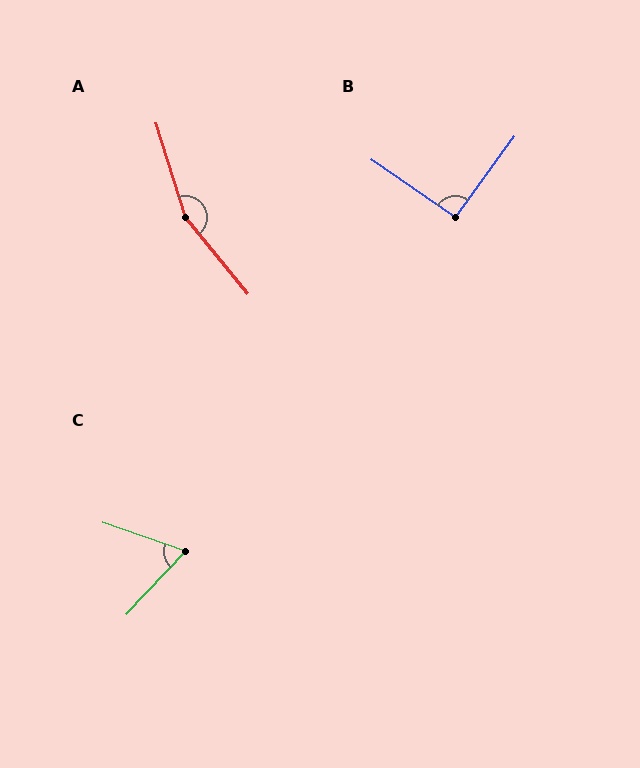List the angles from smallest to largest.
C (65°), B (92°), A (158°).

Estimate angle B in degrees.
Approximately 92 degrees.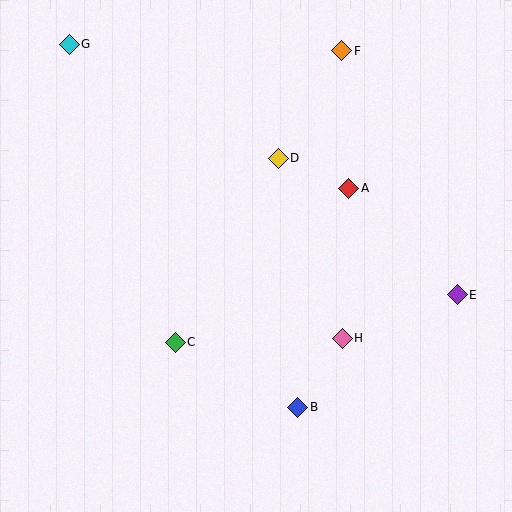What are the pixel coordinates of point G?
Point G is at (69, 44).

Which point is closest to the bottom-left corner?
Point C is closest to the bottom-left corner.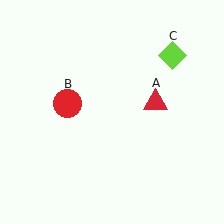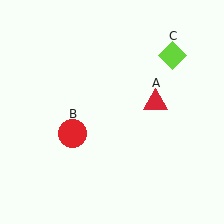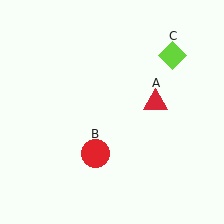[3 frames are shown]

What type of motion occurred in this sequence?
The red circle (object B) rotated counterclockwise around the center of the scene.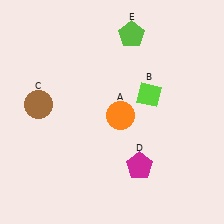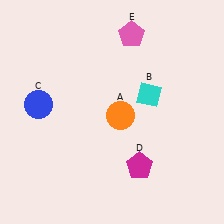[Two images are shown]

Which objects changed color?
B changed from lime to cyan. C changed from brown to blue. E changed from lime to pink.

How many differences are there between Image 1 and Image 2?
There are 3 differences between the two images.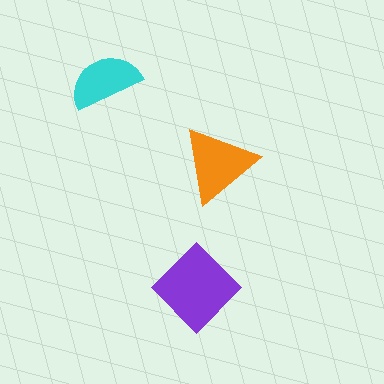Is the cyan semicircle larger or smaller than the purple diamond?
Smaller.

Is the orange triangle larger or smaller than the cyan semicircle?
Larger.